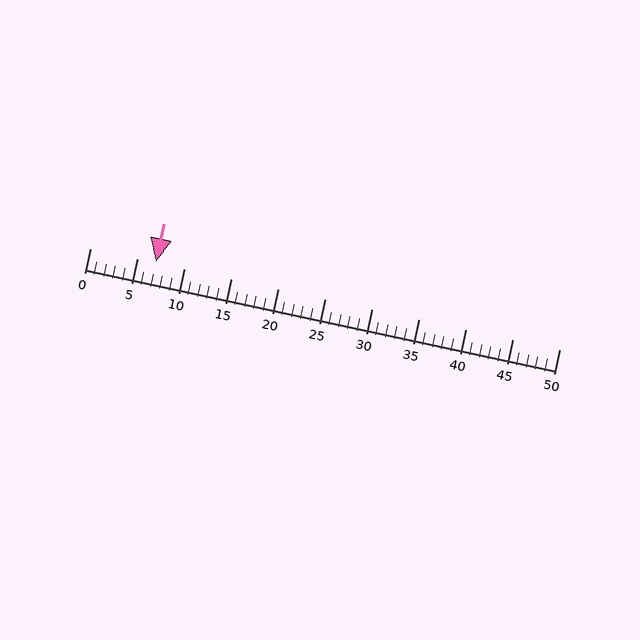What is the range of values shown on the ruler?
The ruler shows values from 0 to 50.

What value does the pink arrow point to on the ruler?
The pink arrow points to approximately 7.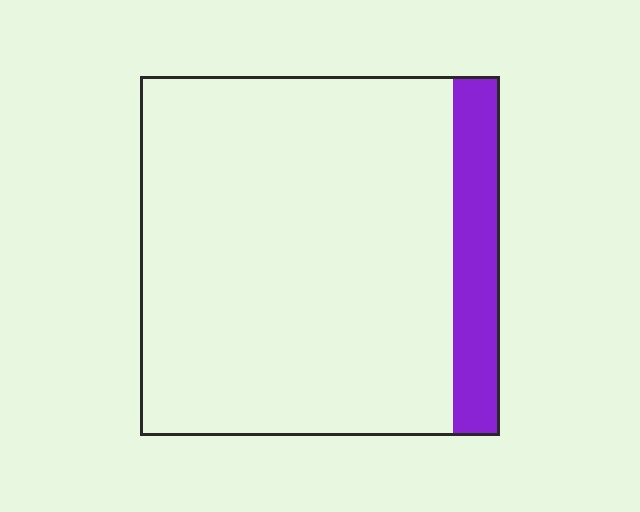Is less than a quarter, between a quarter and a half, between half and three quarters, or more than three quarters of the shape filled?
Less than a quarter.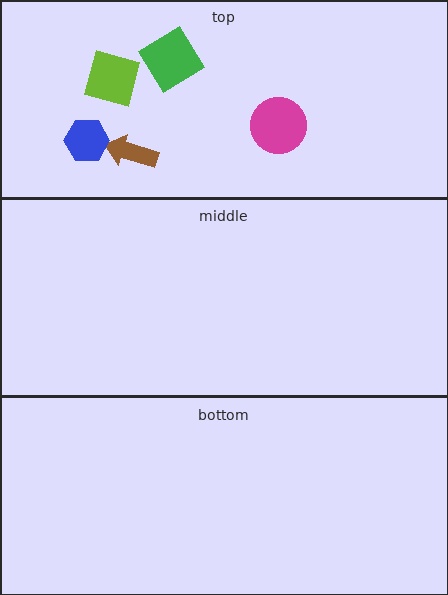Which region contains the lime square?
The top region.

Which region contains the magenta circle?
The top region.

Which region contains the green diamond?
The top region.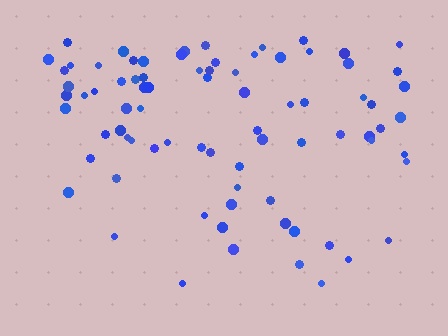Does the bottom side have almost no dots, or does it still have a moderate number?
Still a moderate number, just noticeably fewer than the top.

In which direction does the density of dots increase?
From bottom to top, with the top side densest.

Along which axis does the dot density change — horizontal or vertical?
Vertical.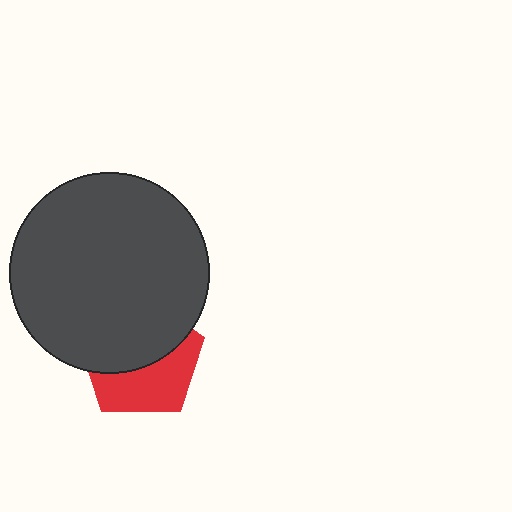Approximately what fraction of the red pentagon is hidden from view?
Roughly 54% of the red pentagon is hidden behind the dark gray circle.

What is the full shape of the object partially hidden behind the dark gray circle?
The partially hidden object is a red pentagon.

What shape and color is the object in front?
The object in front is a dark gray circle.